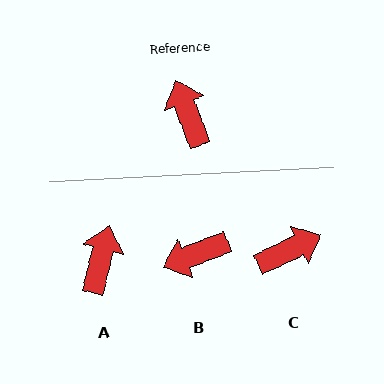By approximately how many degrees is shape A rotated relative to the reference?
Approximately 35 degrees clockwise.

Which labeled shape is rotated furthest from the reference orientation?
B, about 91 degrees away.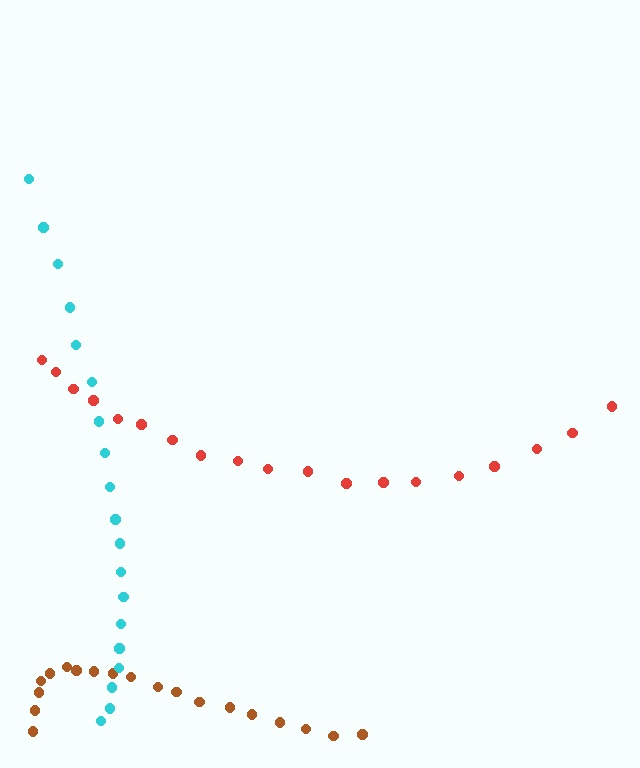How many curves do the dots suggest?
There are 3 distinct paths.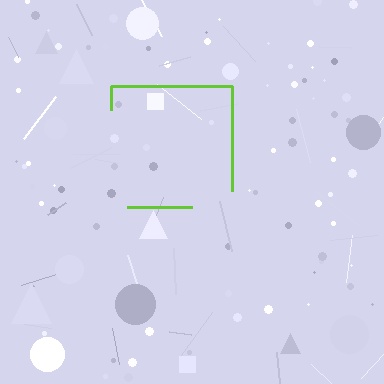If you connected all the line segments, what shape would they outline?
They would outline a square.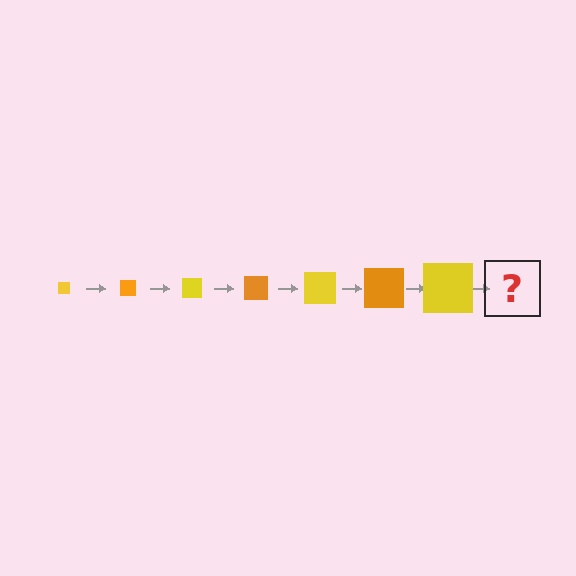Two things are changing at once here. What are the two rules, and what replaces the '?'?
The two rules are that the square grows larger each step and the color cycles through yellow and orange. The '?' should be an orange square, larger than the previous one.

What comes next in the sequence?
The next element should be an orange square, larger than the previous one.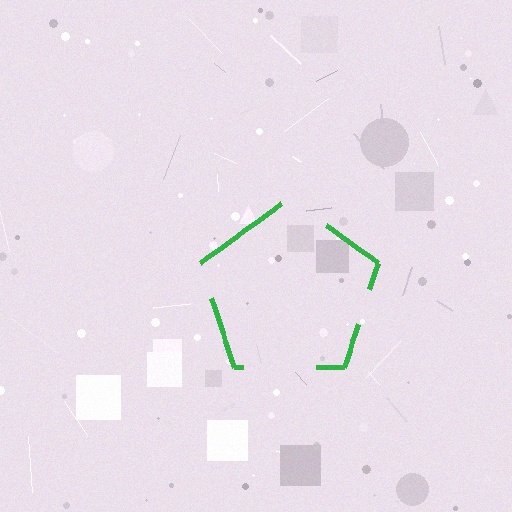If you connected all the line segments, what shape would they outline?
They would outline a pentagon.